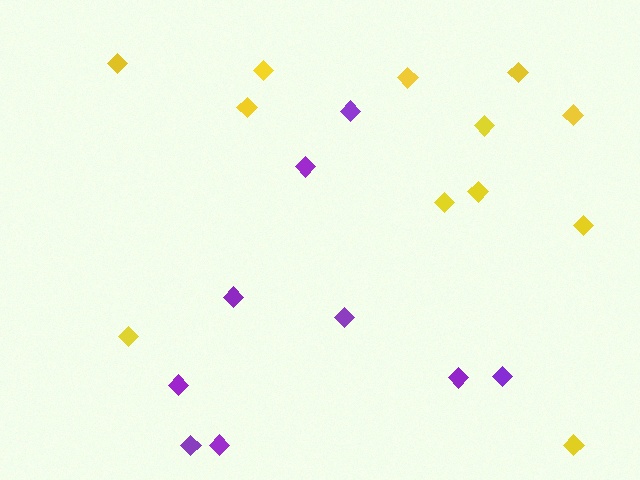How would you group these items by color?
There are 2 groups: one group of yellow diamonds (12) and one group of purple diamonds (9).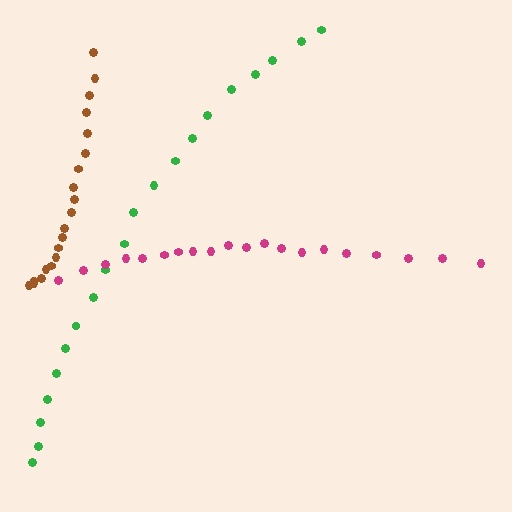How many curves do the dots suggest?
There are 3 distinct paths.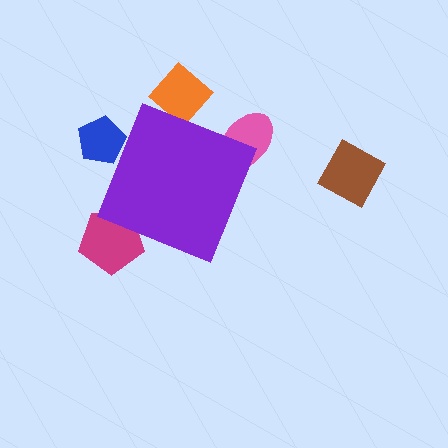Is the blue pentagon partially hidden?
Yes, the blue pentagon is partially hidden behind the purple diamond.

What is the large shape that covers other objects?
A purple diamond.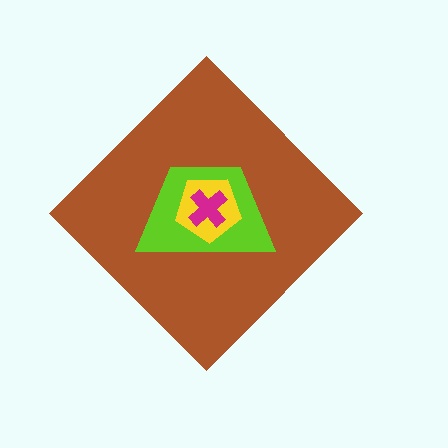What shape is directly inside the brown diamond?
The lime trapezoid.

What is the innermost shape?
The magenta cross.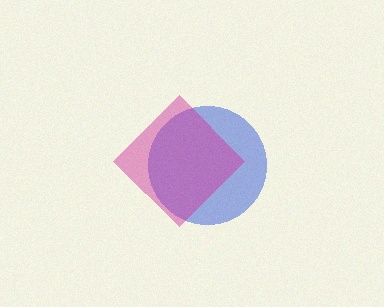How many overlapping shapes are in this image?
There are 2 overlapping shapes in the image.